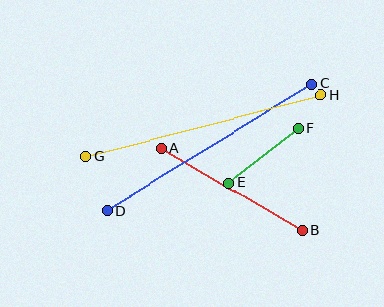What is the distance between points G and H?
The distance is approximately 243 pixels.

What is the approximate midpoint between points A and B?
The midpoint is at approximately (232, 189) pixels.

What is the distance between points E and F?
The distance is approximately 88 pixels.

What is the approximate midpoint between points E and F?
The midpoint is at approximately (263, 155) pixels.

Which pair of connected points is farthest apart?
Points G and H are farthest apart.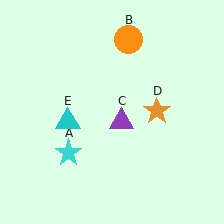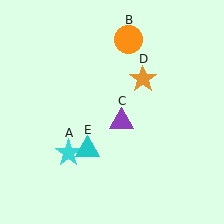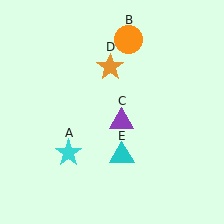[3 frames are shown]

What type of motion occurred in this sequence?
The orange star (object D), cyan triangle (object E) rotated counterclockwise around the center of the scene.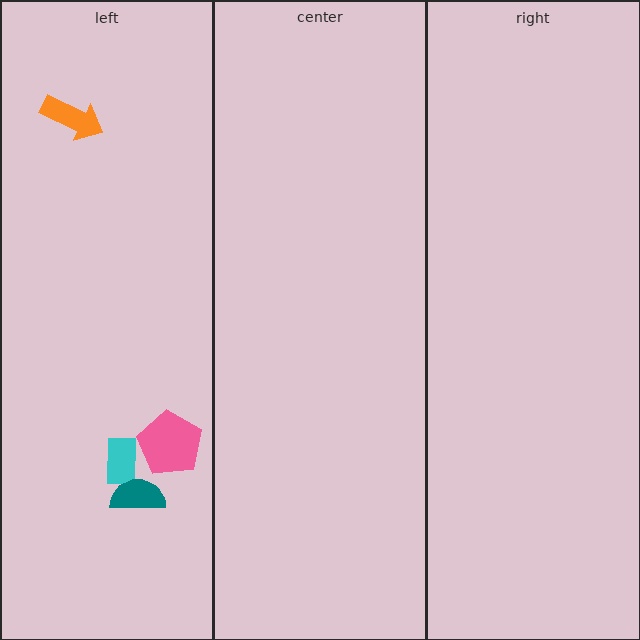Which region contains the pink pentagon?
The left region.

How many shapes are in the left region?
4.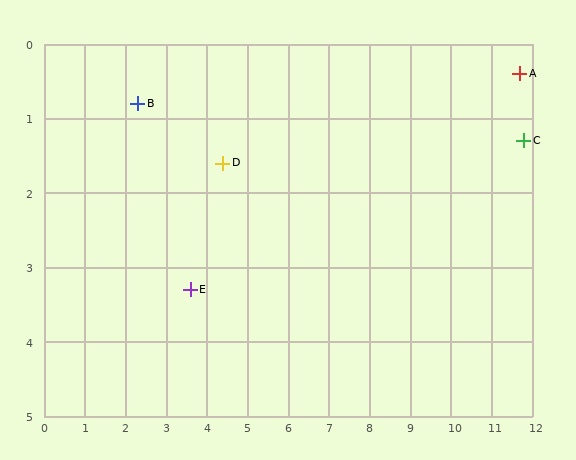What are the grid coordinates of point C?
Point C is at approximately (11.8, 1.3).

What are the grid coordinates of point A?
Point A is at approximately (11.7, 0.4).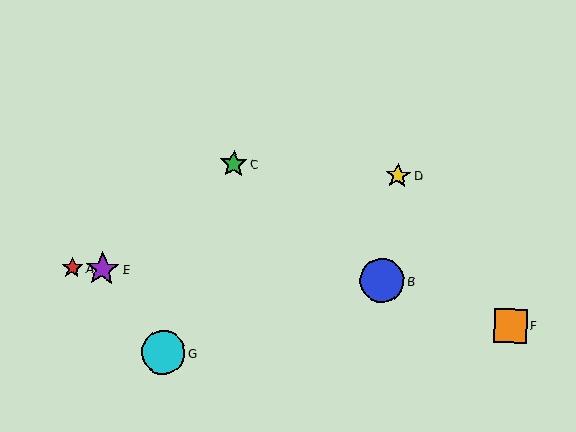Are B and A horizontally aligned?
Yes, both are at y≈281.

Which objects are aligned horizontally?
Objects A, B, E are aligned horizontally.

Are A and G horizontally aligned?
No, A is at y≈268 and G is at y≈353.